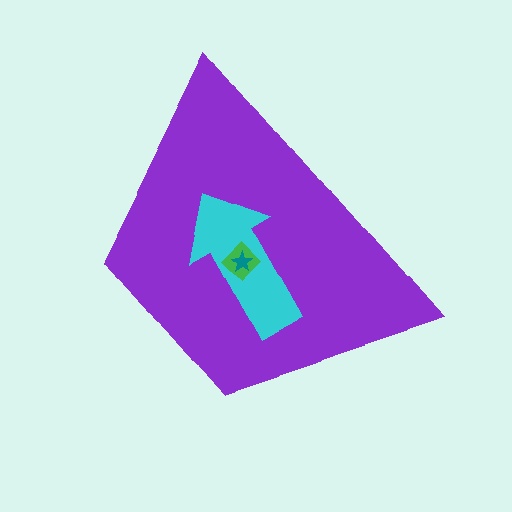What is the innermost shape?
The teal star.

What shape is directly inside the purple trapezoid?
The cyan arrow.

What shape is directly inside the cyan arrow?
The green diamond.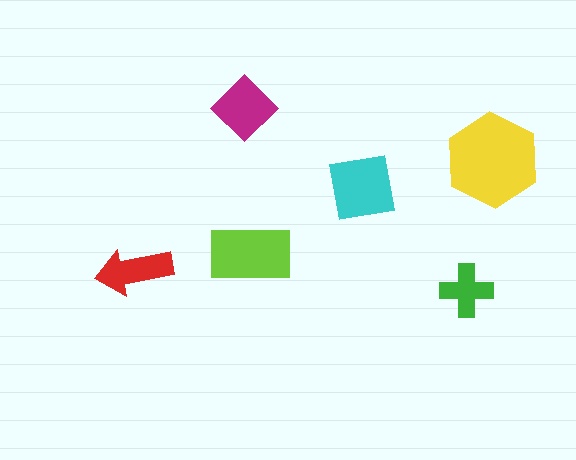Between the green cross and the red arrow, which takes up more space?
The red arrow.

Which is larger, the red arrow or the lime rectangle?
The lime rectangle.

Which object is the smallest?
The green cross.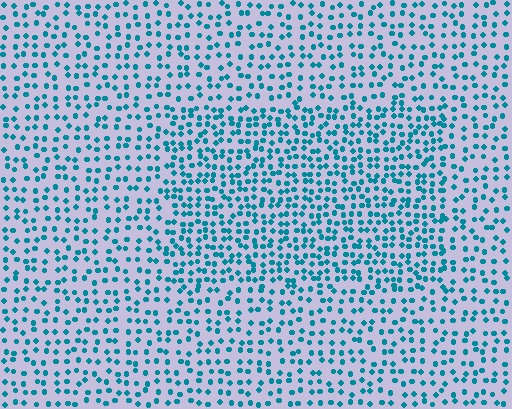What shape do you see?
I see a rectangle.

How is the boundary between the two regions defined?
The boundary is defined by a change in element density (approximately 1.6x ratio). All elements are the same color, size, and shape.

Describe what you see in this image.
The image contains small teal elements arranged at two different densities. A rectangle-shaped region is visible where the elements are more densely packed than the surrounding area.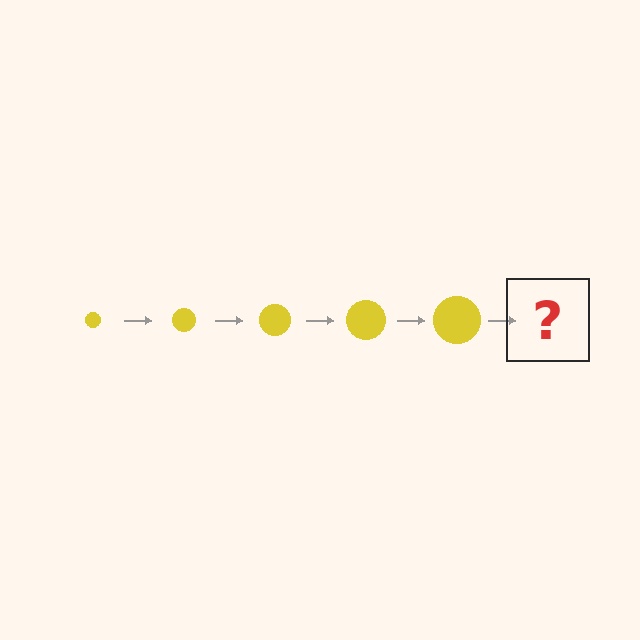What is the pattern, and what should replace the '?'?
The pattern is that the circle gets progressively larger each step. The '?' should be a yellow circle, larger than the previous one.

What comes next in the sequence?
The next element should be a yellow circle, larger than the previous one.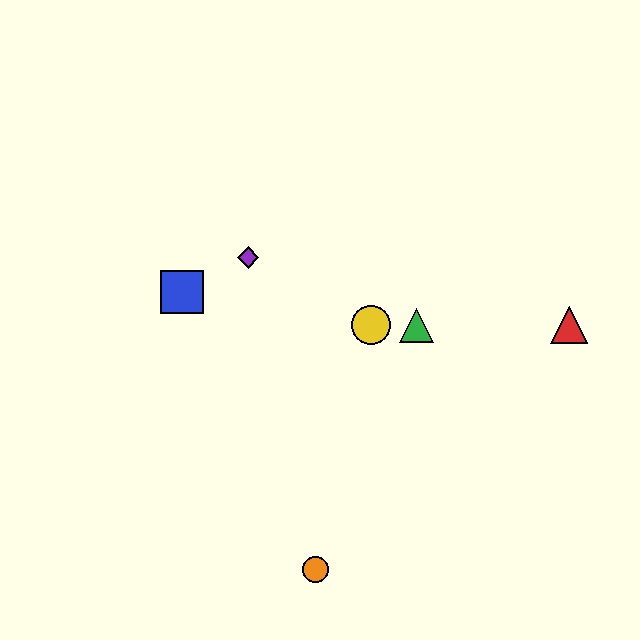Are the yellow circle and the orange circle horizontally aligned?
No, the yellow circle is at y≈325 and the orange circle is at y≈569.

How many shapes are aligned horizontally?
3 shapes (the red triangle, the green triangle, the yellow circle) are aligned horizontally.